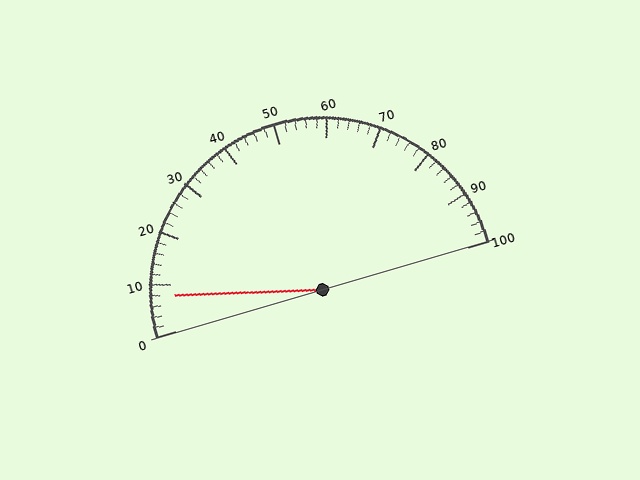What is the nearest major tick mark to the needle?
The nearest major tick mark is 10.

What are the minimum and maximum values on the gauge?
The gauge ranges from 0 to 100.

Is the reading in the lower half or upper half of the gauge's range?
The reading is in the lower half of the range (0 to 100).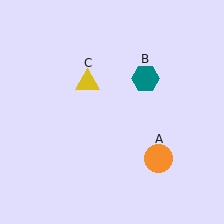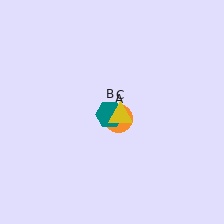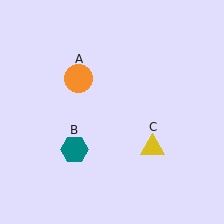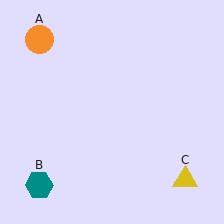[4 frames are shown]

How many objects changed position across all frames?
3 objects changed position: orange circle (object A), teal hexagon (object B), yellow triangle (object C).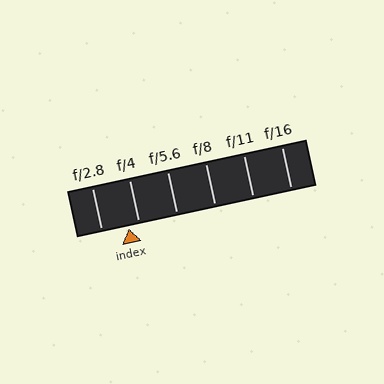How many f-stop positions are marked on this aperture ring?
There are 6 f-stop positions marked.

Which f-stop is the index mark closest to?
The index mark is closest to f/4.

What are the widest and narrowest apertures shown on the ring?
The widest aperture shown is f/2.8 and the narrowest is f/16.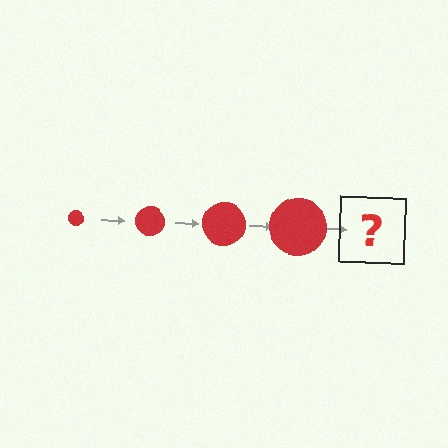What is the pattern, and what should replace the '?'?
The pattern is that the circle gets progressively larger each step. The '?' should be a red circle, larger than the previous one.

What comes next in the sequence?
The next element should be a red circle, larger than the previous one.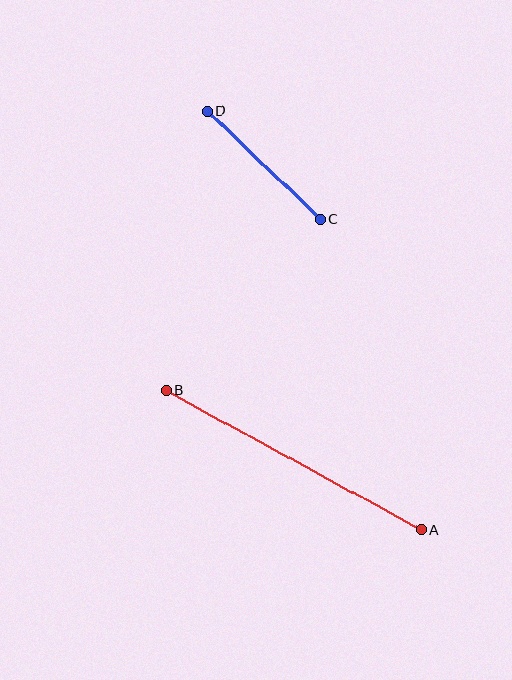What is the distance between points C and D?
The distance is approximately 156 pixels.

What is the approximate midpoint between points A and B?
The midpoint is at approximately (294, 460) pixels.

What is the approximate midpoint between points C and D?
The midpoint is at approximately (264, 165) pixels.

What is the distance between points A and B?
The distance is approximately 291 pixels.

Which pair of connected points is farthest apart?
Points A and B are farthest apart.